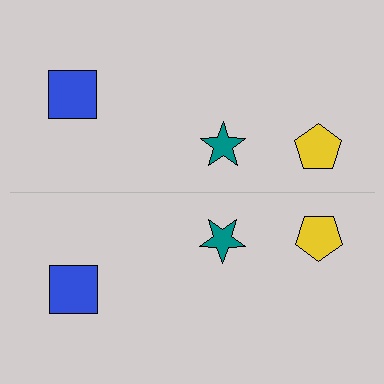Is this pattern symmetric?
Yes, this pattern has bilateral (reflection) symmetry.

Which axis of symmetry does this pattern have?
The pattern has a horizontal axis of symmetry running through the center of the image.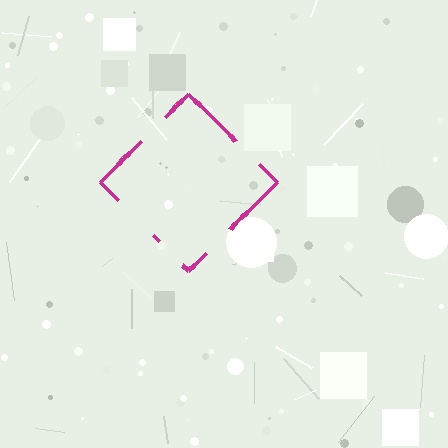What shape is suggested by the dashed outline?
The dashed outline suggests a diamond.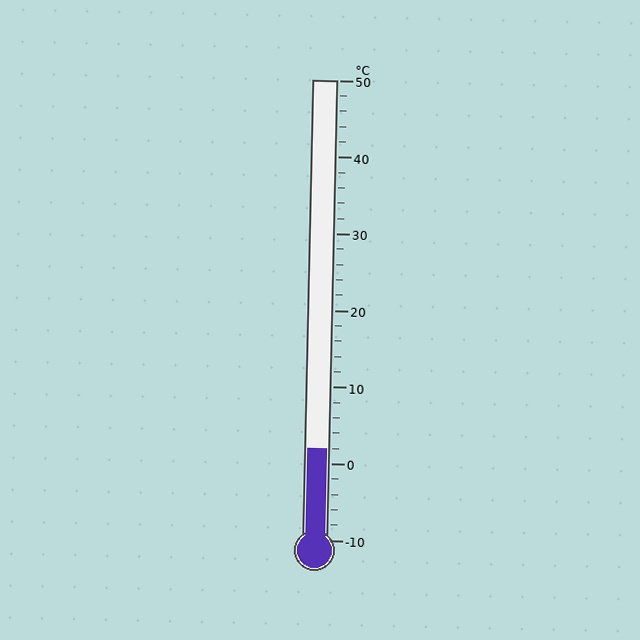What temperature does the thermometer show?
The thermometer shows approximately 2°C.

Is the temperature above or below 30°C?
The temperature is below 30°C.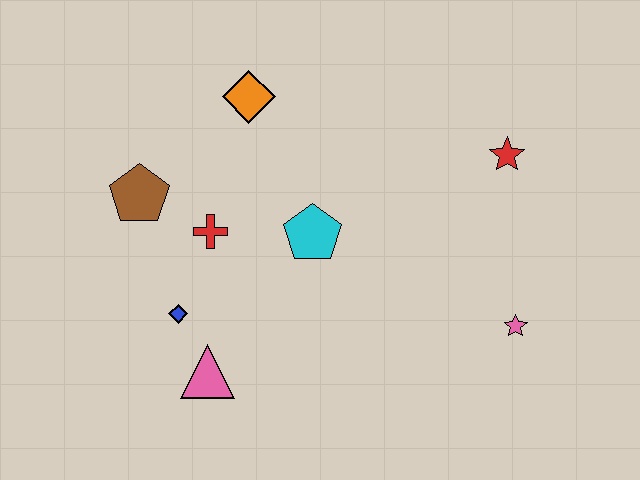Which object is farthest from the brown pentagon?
The pink star is farthest from the brown pentagon.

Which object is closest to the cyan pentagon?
The red cross is closest to the cyan pentagon.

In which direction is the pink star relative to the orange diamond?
The pink star is to the right of the orange diamond.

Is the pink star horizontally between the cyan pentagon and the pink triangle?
No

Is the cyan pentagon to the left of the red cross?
No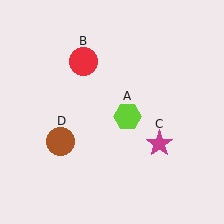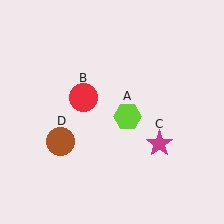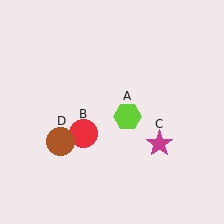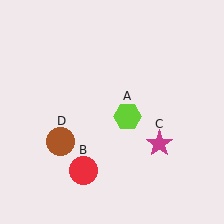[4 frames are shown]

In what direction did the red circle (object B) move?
The red circle (object B) moved down.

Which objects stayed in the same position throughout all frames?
Lime hexagon (object A) and magenta star (object C) and brown circle (object D) remained stationary.